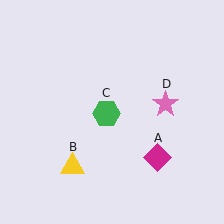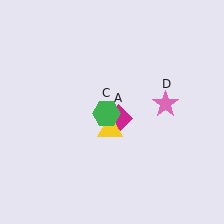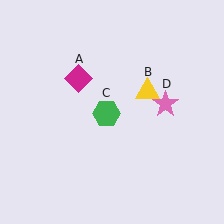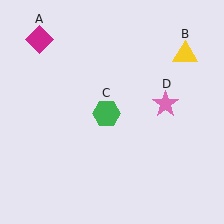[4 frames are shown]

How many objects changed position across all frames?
2 objects changed position: magenta diamond (object A), yellow triangle (object B).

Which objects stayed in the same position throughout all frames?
Green hexagon (object C) and pink star (object D) remained stationary.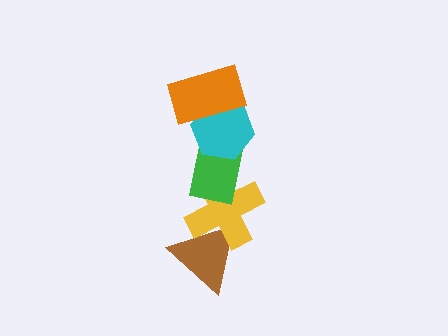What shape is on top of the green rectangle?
The cyan hexagon is on top of the green rectangle.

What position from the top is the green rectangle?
The green rectangle is 3rd from the top.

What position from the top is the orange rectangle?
The orange rectangle is 1st from the top.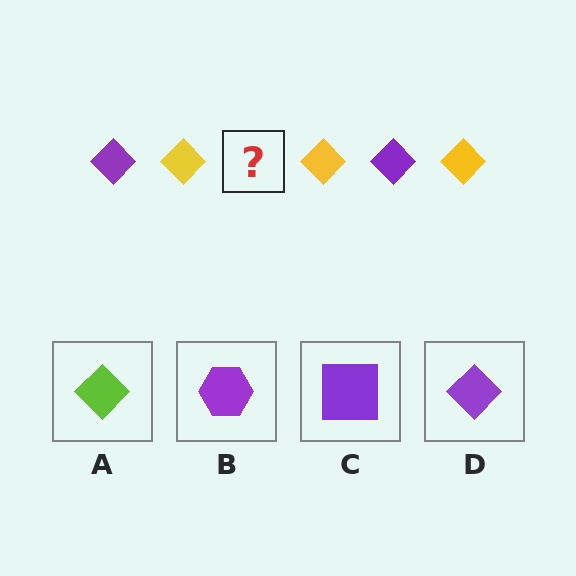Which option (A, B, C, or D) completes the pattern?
D.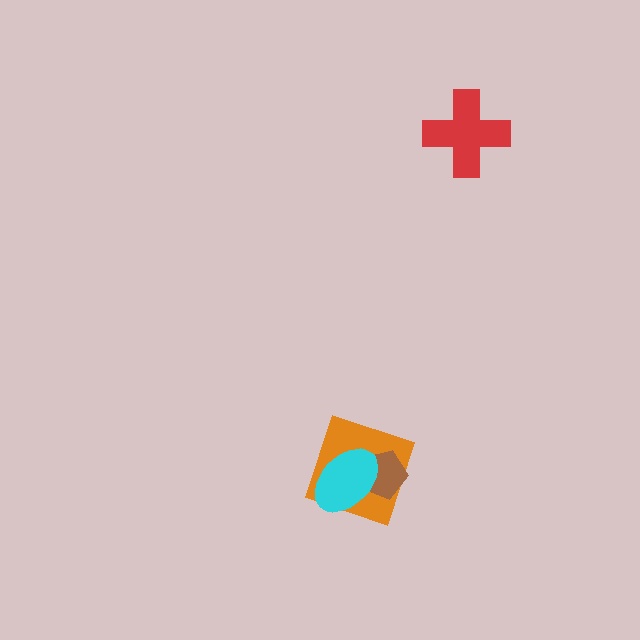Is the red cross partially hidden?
No, no other shape covers it.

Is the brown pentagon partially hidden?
Yes, it is partially covered by another shape.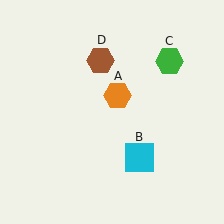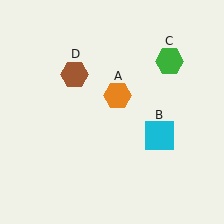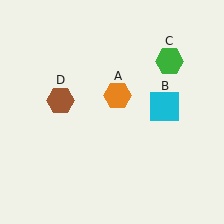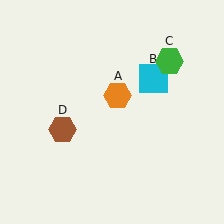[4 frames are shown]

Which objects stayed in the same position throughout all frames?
Orange hexagon (object A) and green hexagon (object C) remained stationary.